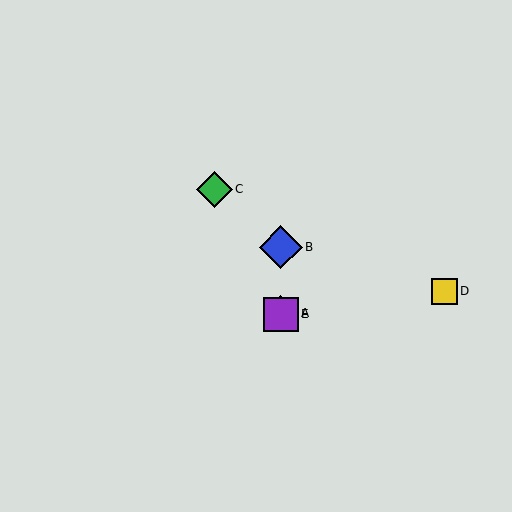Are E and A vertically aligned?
Yes, both are at x≈281.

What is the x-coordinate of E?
Object E is at x≈281.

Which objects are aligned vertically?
Objects A, B, E are aligned vertically.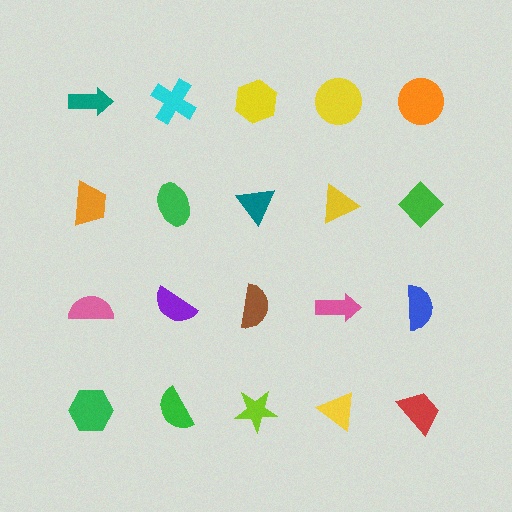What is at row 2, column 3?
A teal triangle.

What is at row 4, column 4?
A yellow triangle.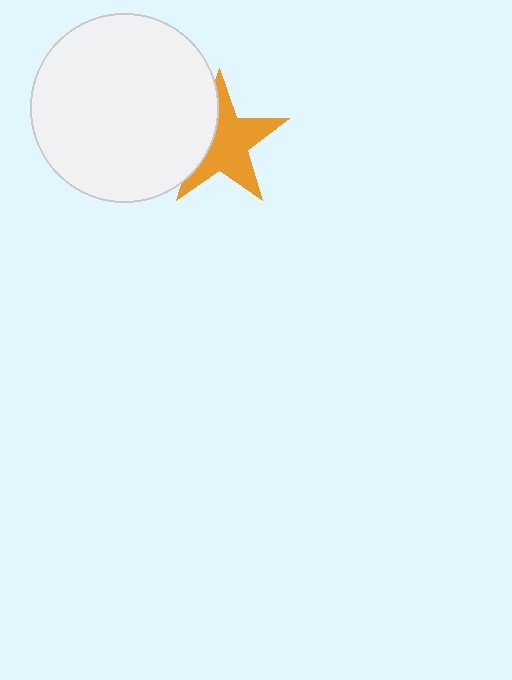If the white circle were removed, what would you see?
You would see the complete orange star.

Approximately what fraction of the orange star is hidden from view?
Roughly 34% of the orange star is hidden behind the white circle.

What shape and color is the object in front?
The object in front is a white circle.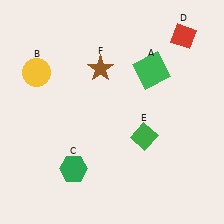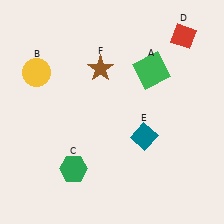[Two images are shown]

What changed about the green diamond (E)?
In Image 1, E is green. In Image 2, it changed to teal.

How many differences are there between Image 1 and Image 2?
There is 1 difference between the two images.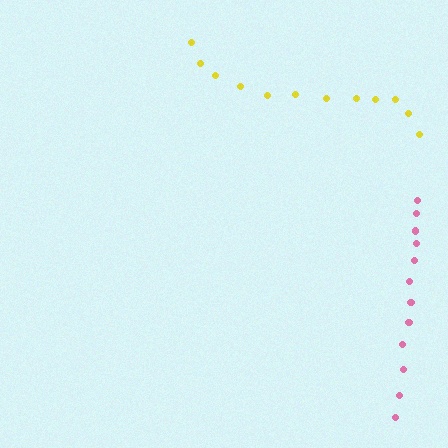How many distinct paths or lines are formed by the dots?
There are 2 distinct paths.